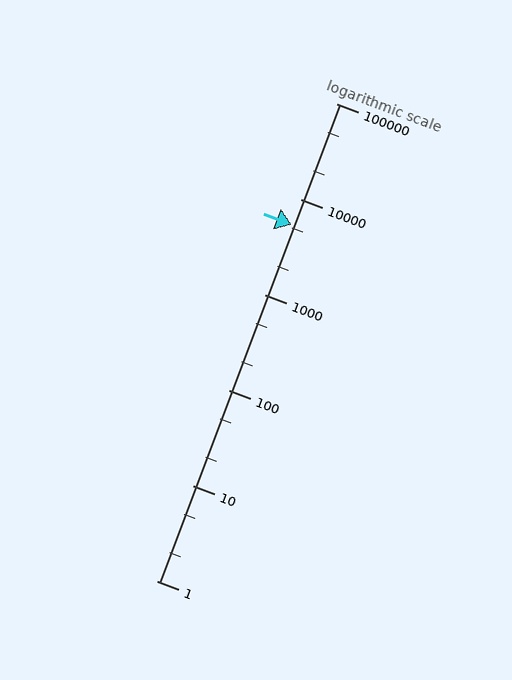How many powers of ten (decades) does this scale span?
The scale spans 5 decades, from 1 to 100000.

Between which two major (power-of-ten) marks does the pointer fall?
The pointer is between 1000 and 10000.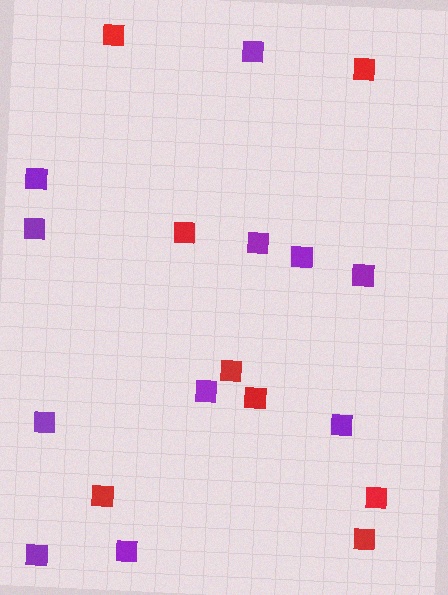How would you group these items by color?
There are 2 groups: one group of red squares (8) and one group of purple squares (11).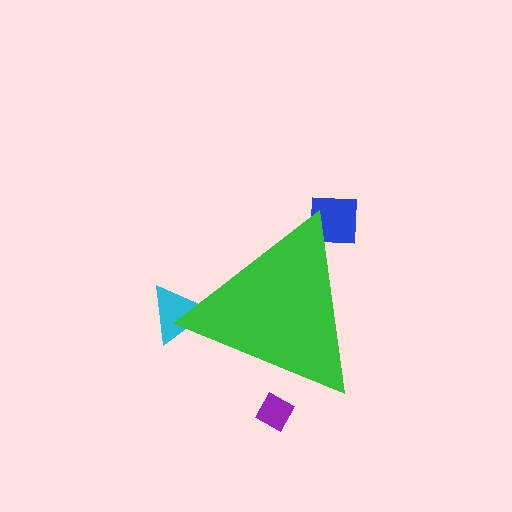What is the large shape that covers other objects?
A green triangle.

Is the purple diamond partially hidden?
Yes, the purple diamond is partially hidden behind the green triangle.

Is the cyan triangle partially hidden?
Yes, the cyan triangle is partially hidden behind the green triangle.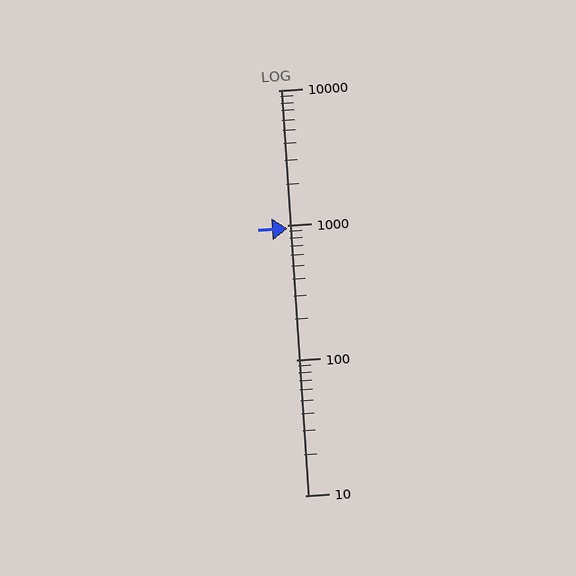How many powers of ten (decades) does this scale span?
The scale spans 3 decades, from 10 to 10000.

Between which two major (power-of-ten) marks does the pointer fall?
The pointer is between 100 and 1000.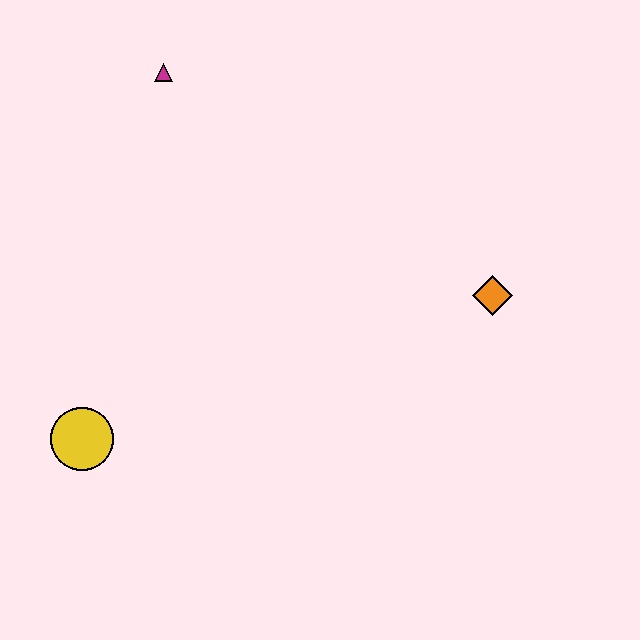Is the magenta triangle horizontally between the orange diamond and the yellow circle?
Yes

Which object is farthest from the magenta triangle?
The orange diamond is farthest from the magenta triangle.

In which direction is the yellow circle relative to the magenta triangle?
The yellow circle is below the magenta triangle.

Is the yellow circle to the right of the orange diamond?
No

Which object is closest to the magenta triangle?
The yellow circle is closest to the magenta triangle.